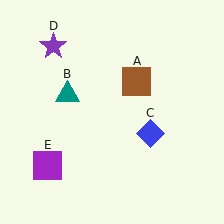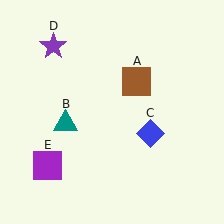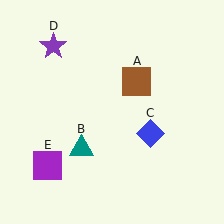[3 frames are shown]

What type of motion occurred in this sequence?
The teal triangle (object B) rotated counterclockwise around the center of the scene.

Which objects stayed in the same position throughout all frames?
Brown square (object A) and blue diamond (object C) and purple star (object D) and purple square (object E) remained stationary.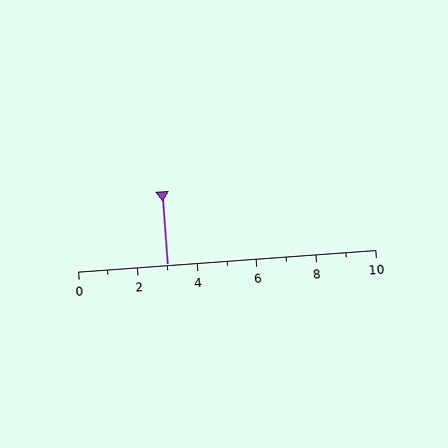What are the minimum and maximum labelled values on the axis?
The axis runs from 0 to 10.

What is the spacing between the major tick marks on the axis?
The major ticks are spaced 2 apart.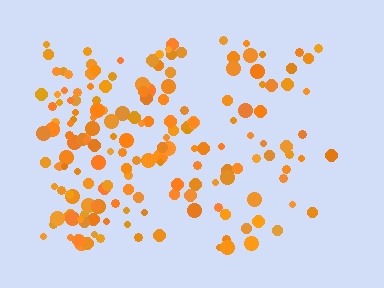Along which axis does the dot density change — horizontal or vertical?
Horizontal.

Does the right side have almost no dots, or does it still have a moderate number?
Still a moderate number, just noticeably fewer than the left.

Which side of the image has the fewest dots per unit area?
The right.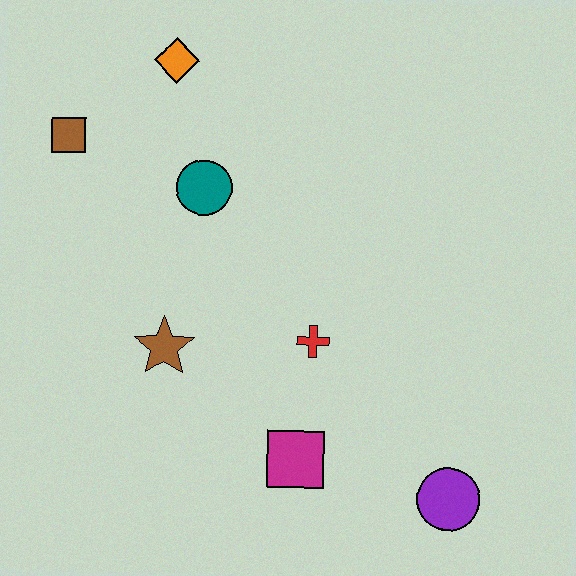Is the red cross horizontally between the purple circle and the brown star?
Yes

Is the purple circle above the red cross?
No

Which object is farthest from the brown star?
The purple circle is farthest from the brown star.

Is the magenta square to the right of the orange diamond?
Yes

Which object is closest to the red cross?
The magenta square is closest to the red cross.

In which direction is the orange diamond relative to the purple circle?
The orange diamond is above the purple circle.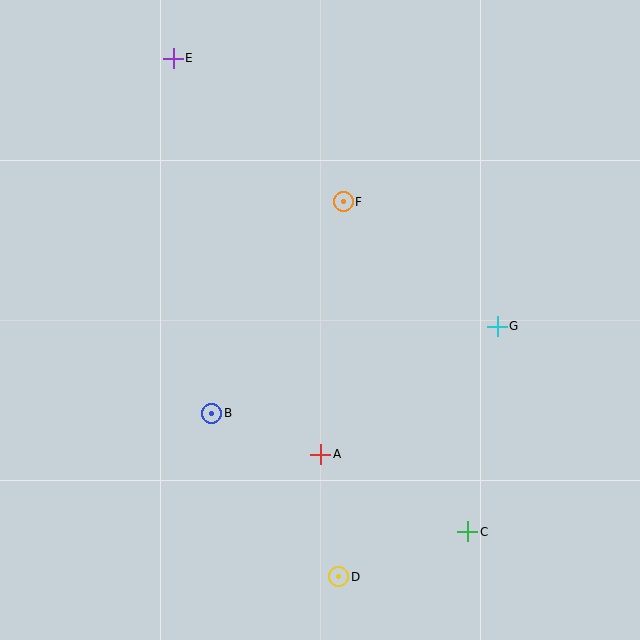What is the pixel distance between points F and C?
The distance between F and C is 352 pixels.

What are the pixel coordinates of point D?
Point D is at (339, 577).